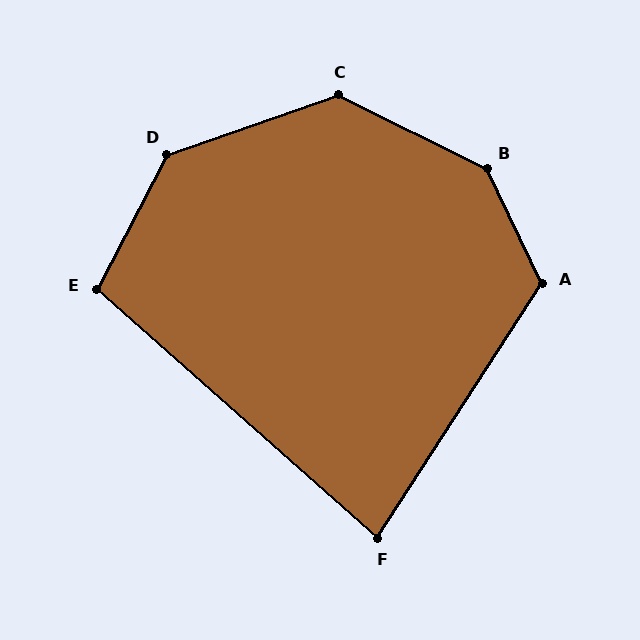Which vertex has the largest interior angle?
B, at approximately 142 degrees.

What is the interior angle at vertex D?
Approximately 137 degrees (obtuse).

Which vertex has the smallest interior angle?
F, at approximately 81 degrees.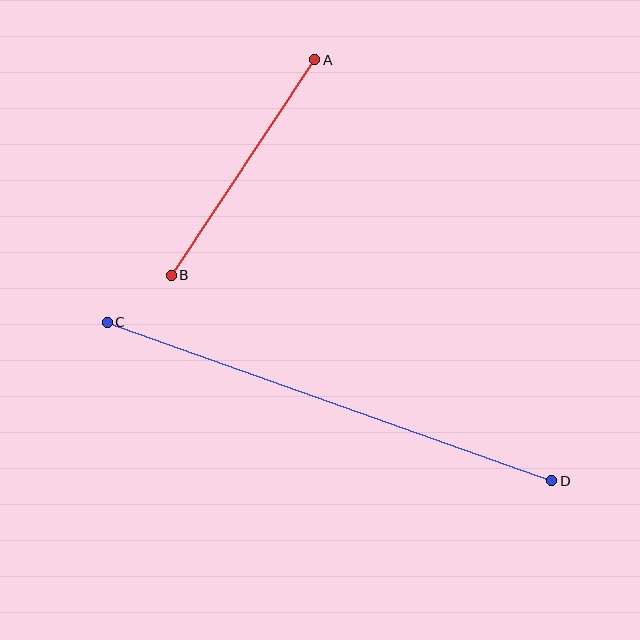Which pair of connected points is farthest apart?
Points C and D are farthest apart.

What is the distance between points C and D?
The distance is approximately 472 pixels.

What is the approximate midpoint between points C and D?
The midpoint is at approximately (330, 401) pixels.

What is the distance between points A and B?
The distance is approximately 258 pixels.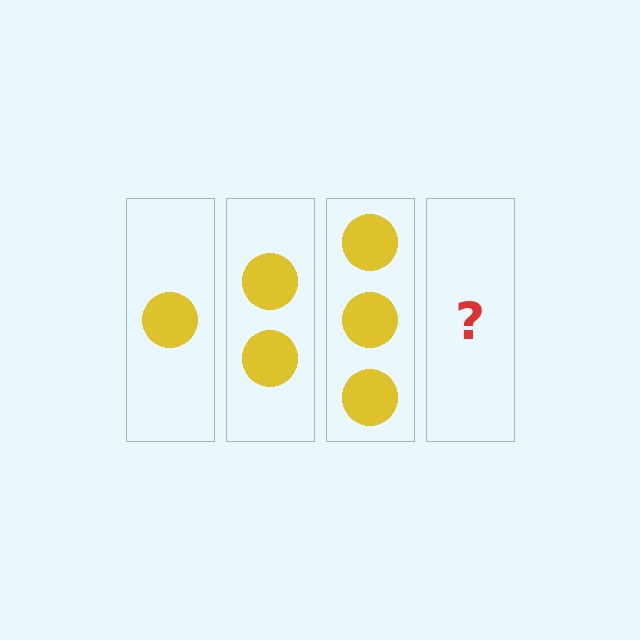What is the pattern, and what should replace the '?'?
The pattern is that each step adds one more circle. The '?' should be 4 circles.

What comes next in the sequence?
The next element should be 4 circles.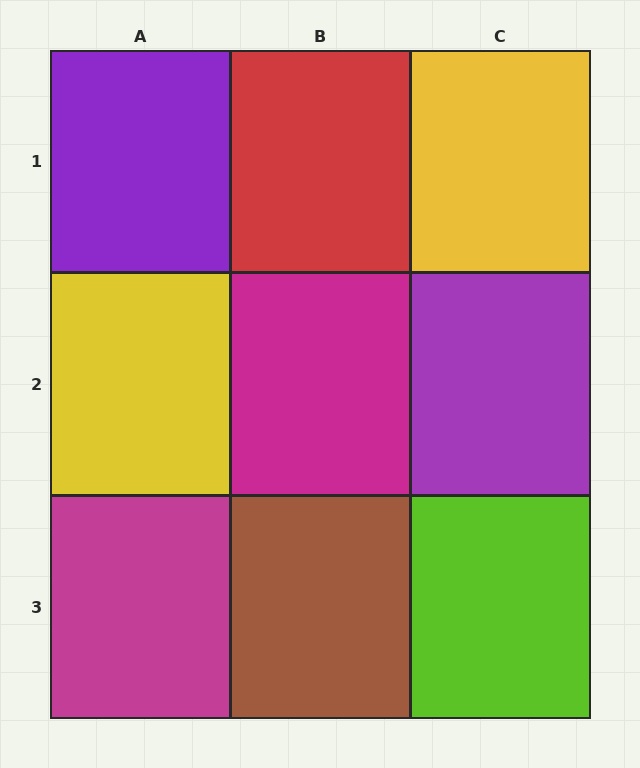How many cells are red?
1 cell is red.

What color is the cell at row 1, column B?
Red.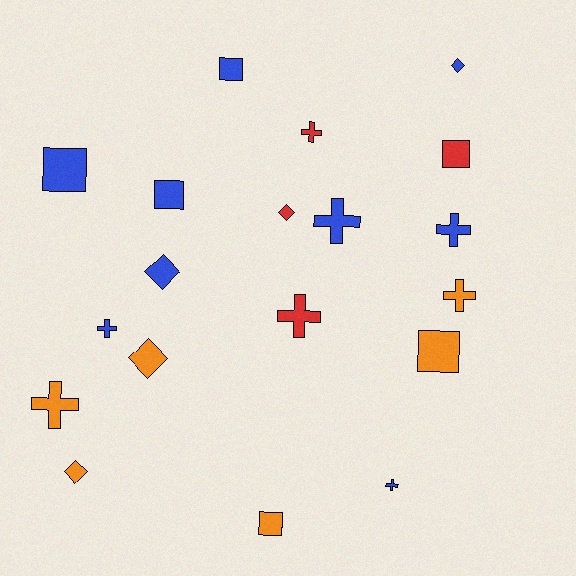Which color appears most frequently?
Blue, with 9 objects.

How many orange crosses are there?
There are 2 orange crosses.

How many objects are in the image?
There are 19 objects.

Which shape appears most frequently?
Cross, with 8 objects.